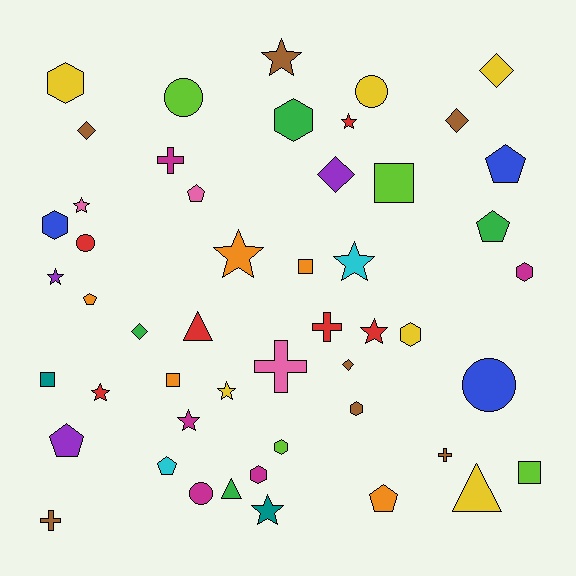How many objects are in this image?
There are 50 objects.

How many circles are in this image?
There are 5 circles.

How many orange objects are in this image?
There are 5 orange objects.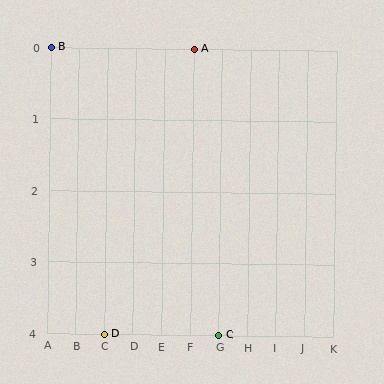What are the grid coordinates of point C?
Point C is at grid coordinates (G, 4).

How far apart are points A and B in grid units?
Points A and B are 5 columns apart.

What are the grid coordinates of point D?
Point D is at grid coordinates (C, 4).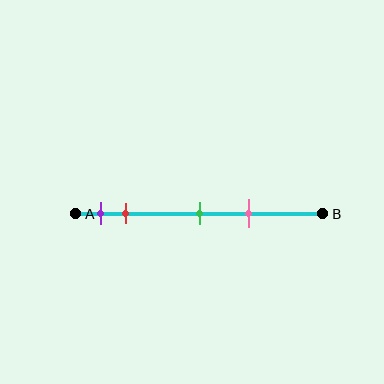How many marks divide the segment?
There are 4 marks dividing the segment.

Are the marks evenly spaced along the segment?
No, the marks are not evenly spaced.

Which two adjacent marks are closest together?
The purple and red marks are the closest adjacent pair.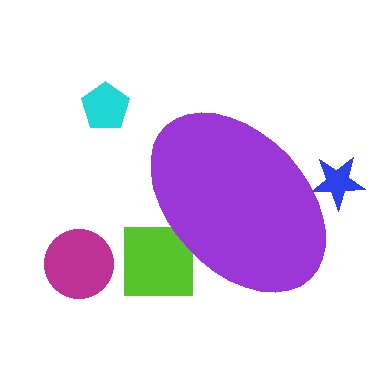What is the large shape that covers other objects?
A purple ellipse.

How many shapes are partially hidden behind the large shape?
2 shapes are partially hidden.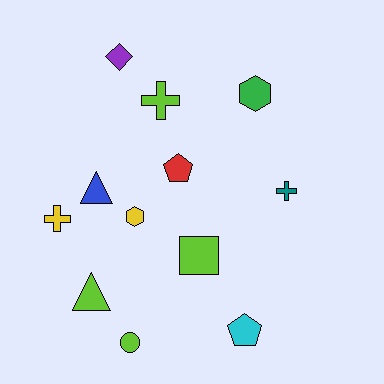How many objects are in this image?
There are 12 objects.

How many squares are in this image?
There is 1 square.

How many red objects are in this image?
There is 1 red object.